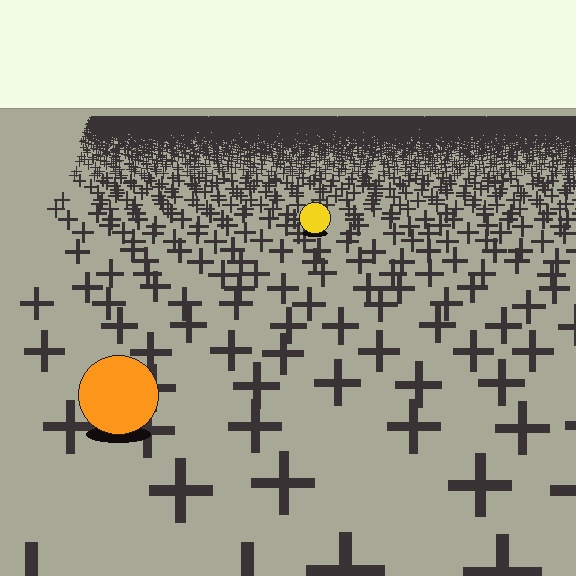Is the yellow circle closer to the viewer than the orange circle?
No. The orange circle is closer — you can tell from the texture gradient: the ground texture is coarser near it.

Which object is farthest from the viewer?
The yellow circle is farthest from the viewer. It appears smaller and the ground texture around it is denser.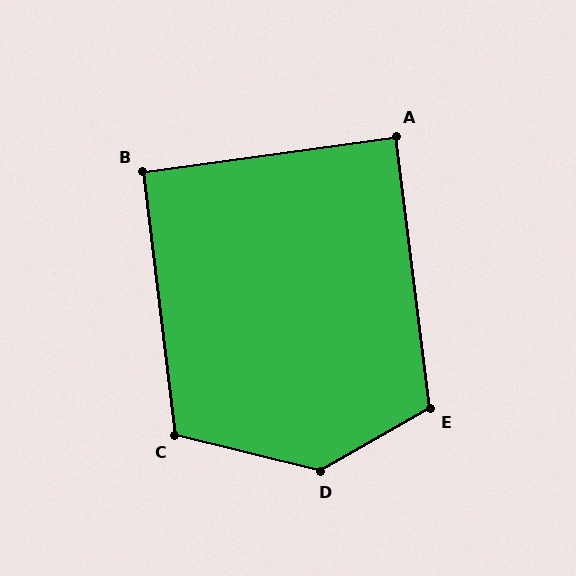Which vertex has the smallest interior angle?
A, at approximately 89 degrees.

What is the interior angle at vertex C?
Approximately 111 degrees (obtuse).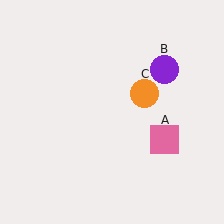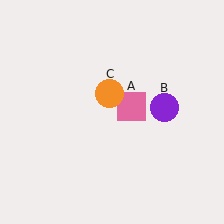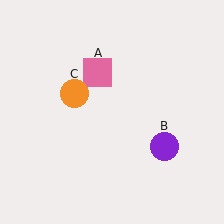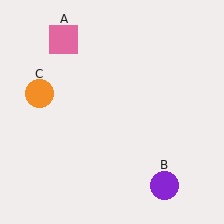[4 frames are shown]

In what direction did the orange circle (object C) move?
The orange circle (object C) moved left.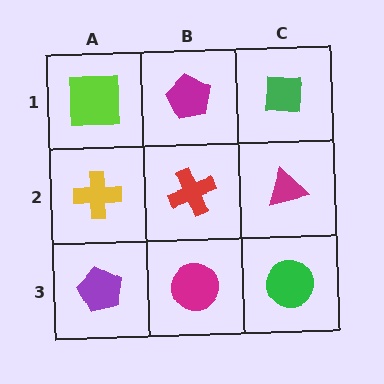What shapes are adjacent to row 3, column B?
A red cross (row 2, column B), a purple pentagon (row 3, column A), a green circle (row 3, column C).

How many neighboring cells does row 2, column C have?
3.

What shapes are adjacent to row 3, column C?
A magenta triangle (row 2, column C), a magenta circle (row 3, column B).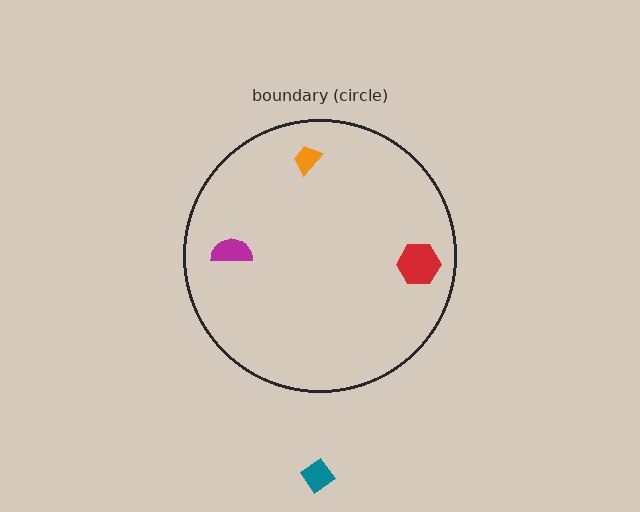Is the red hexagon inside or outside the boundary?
Inside.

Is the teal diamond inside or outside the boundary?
Outside.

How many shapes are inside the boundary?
3 inside, 1 outside.